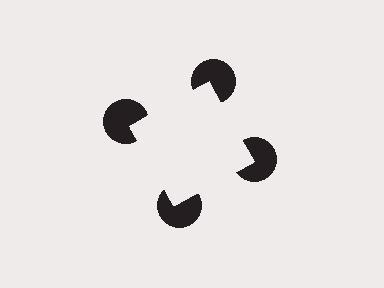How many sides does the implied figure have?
4 sides.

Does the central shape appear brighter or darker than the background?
It typically appears slightly brighter than the background, even though no actual brightness change is drawn.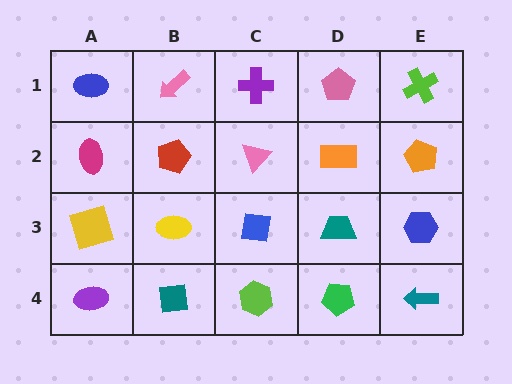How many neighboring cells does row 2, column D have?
4.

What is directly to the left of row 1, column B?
A blue ellipse.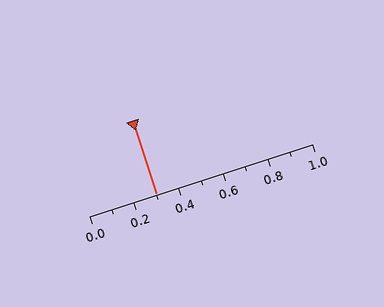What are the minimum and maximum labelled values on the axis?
The axis runs from 0.0 to 1.0.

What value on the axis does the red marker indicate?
The marker indicates approximately 0.3.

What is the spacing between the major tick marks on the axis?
The major ticks are spaced 0.2 apart.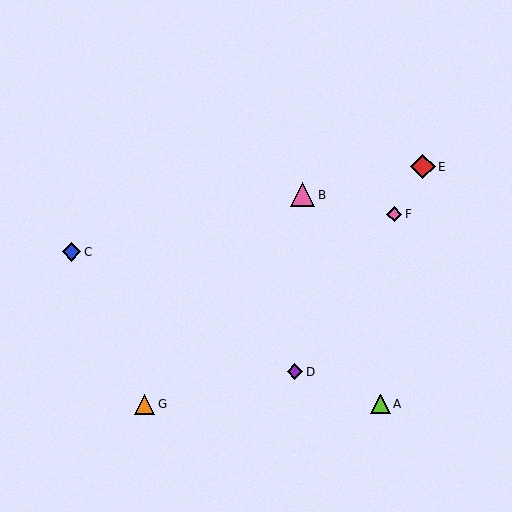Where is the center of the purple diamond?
The center of the purple diamond is at (295, 372).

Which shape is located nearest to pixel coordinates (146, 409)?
The orange triangle (labeled G) at (145, 404) is nearest to that location.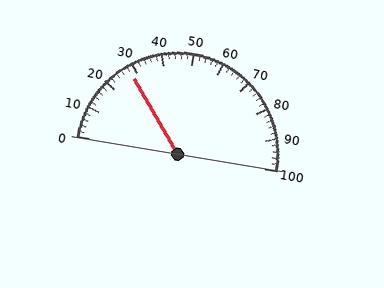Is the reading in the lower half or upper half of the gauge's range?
The reading is in the lower half of the range (0 to 100).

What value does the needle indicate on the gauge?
The needle indicates approximately 28.